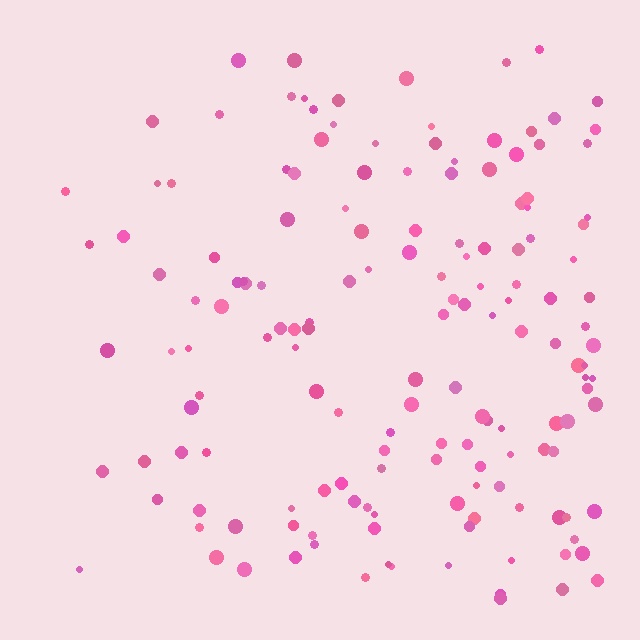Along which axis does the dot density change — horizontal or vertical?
Horizontal.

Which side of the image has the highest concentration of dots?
The right.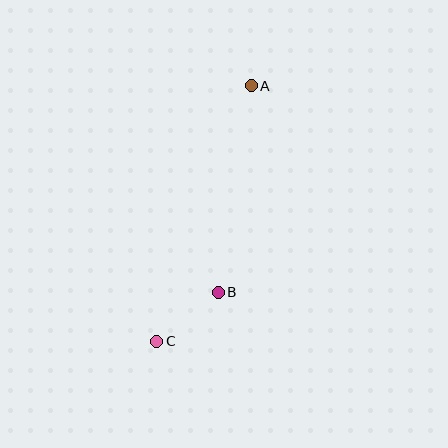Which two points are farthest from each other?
Points A and C are farthest from each other.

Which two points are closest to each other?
Points B and C are closest to each other.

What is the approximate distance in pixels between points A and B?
The distance between A and B is approximately 209 pixels.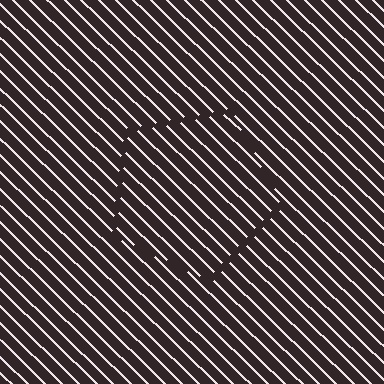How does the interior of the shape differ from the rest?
The interior of the shape contains the same grating, shifted by half a period — the contour is defined by the phase discontinuity where line-ends from the inner and outer gratings abut.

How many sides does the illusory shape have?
5 sides — the line-ends trace a pentagon.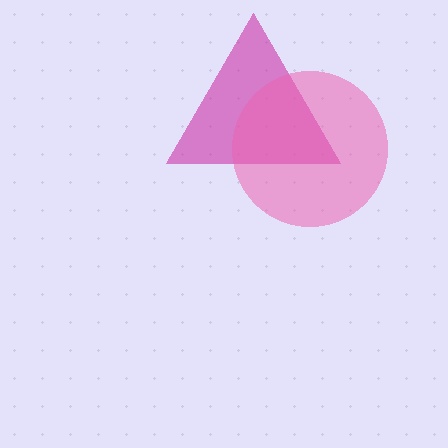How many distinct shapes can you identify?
There are 2 distinct shapes: a magenta triangle, a pink circle.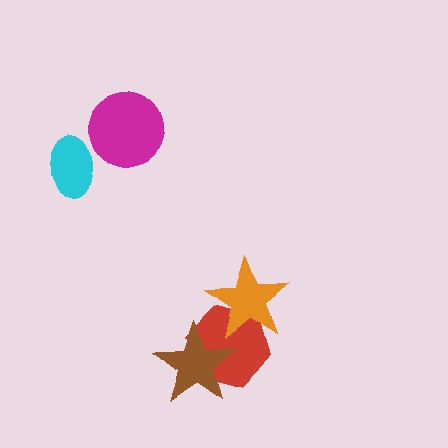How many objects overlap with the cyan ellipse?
0 objects overlap with the cyan ellipse.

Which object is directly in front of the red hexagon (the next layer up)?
The brown star is directly in front of the red hexagon.